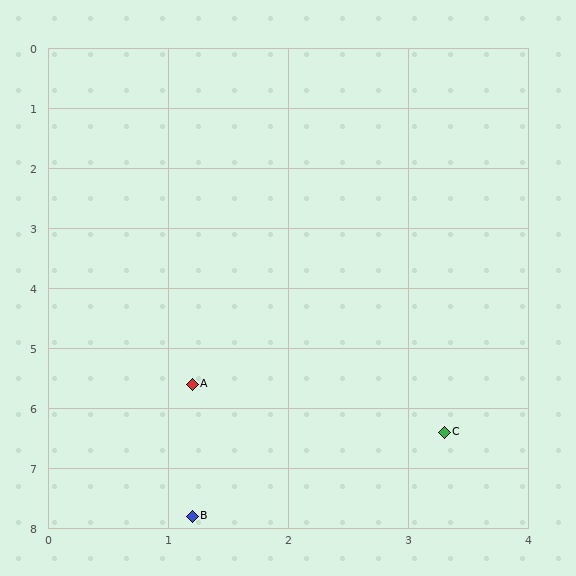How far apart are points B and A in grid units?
Points B and A are about 2.2 grid units apart.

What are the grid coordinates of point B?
Point B is at approximately (1.2, 7.8).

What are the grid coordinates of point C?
Point C is at approximately (3.3, 6.4).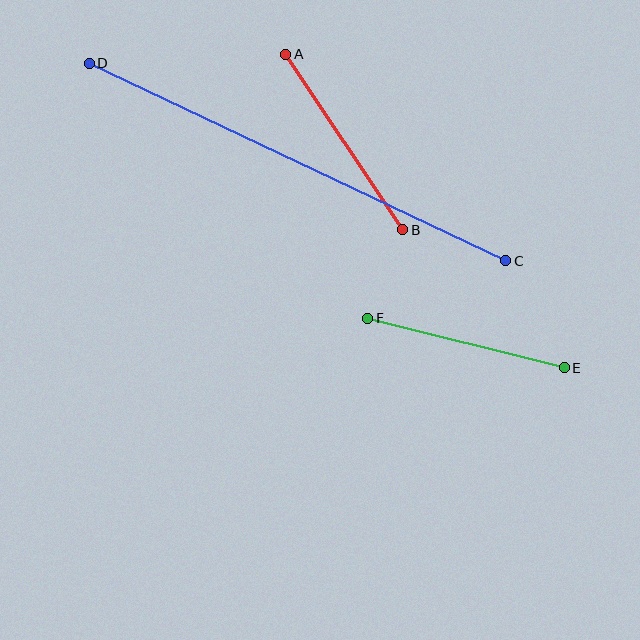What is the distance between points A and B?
The distance is approximately 211 pixels.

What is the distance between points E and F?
The distance is approximately 203 pixels.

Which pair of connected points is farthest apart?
Points C and D are farthest apart.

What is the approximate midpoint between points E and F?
The midpoint is at approximately (466, 343) pixels.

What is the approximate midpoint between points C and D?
The midpoint is at approximately (298, 162) pixels.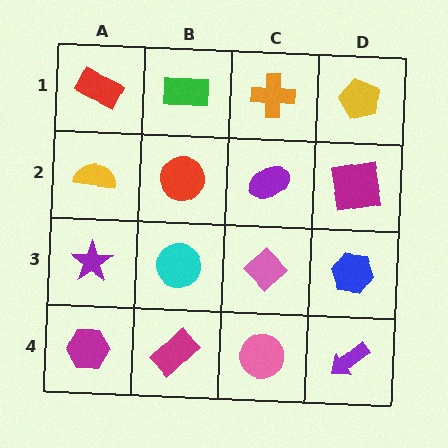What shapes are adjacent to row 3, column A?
A yellow semicircle (row 2, column A), a magenta hexagon (row 4, column A), a cyan circle (row 3, column B).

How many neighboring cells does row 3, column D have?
3.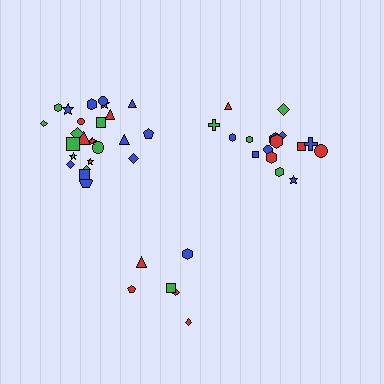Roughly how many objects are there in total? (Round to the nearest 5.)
Roughly 50 objects in total.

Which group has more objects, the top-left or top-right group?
The top-left group.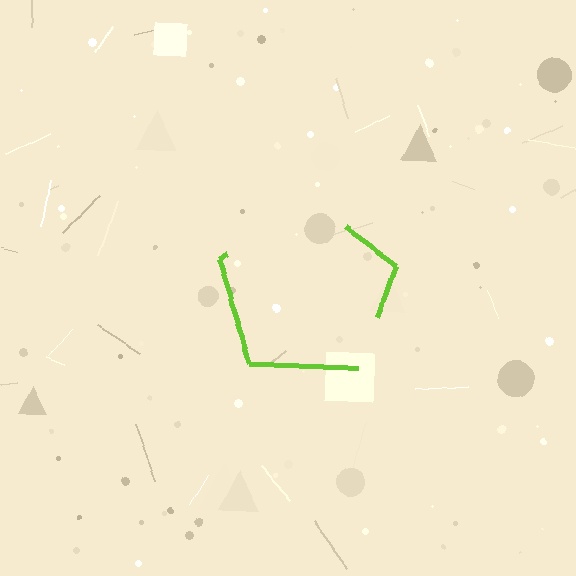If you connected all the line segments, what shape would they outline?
They would outline a pentagon.